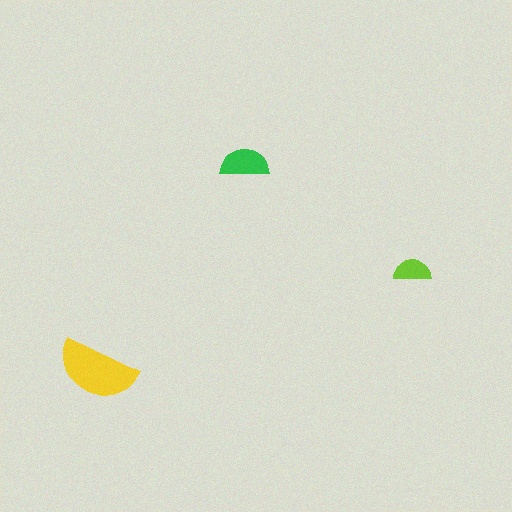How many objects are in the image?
There are 3 objects in the image.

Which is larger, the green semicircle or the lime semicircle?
The green one.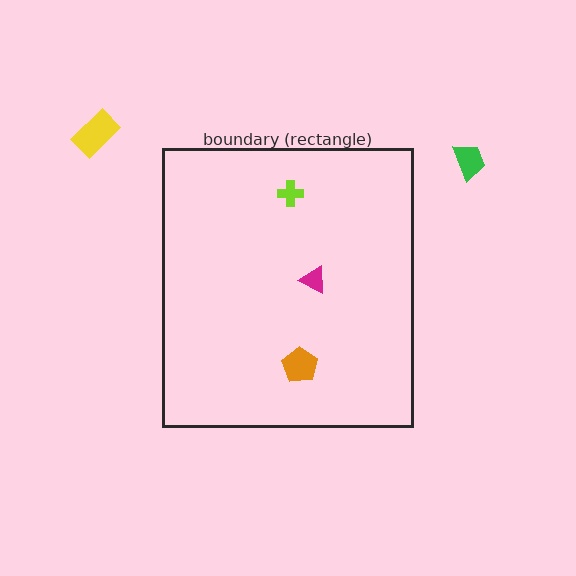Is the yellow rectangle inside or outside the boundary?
Outside.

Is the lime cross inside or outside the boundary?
Inside.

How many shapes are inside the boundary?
3 inside, 2 outside.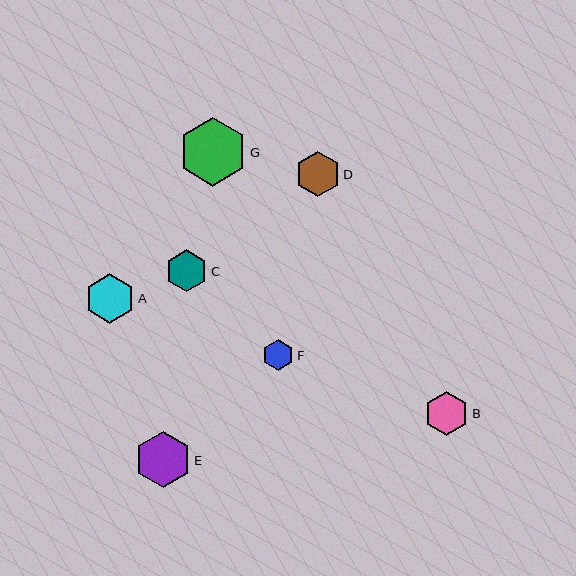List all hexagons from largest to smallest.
From largest to smallest: G, E, A, D, B, C, F.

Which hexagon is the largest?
Hexagon G is the largest with a size of approximately 69 pixels.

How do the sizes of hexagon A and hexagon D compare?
Hexagon A and hexagon D are approximately the same size.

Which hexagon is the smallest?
Hexagon F is the smallest with a size of approximately 31 pixels.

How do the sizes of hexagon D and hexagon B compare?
Hexagon D and hexagon B are approximately the same size.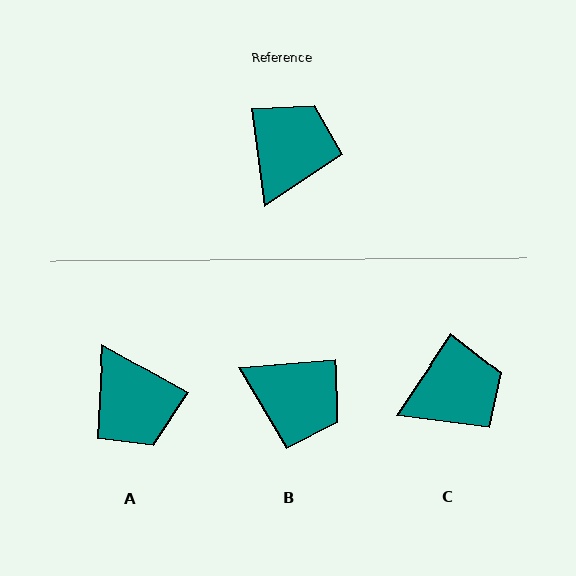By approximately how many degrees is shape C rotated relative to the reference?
Approximately 41 degrees clockwise.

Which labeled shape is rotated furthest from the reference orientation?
A, about 126 degrees away.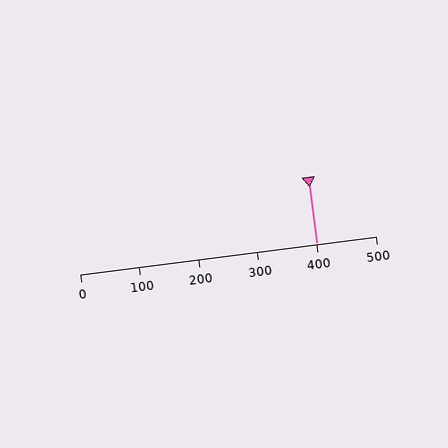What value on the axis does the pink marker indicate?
The marker indicates approximately 400.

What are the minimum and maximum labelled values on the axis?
The axis runs from 0 to 500.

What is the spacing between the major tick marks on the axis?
The major ticks are spaced 100 apart.